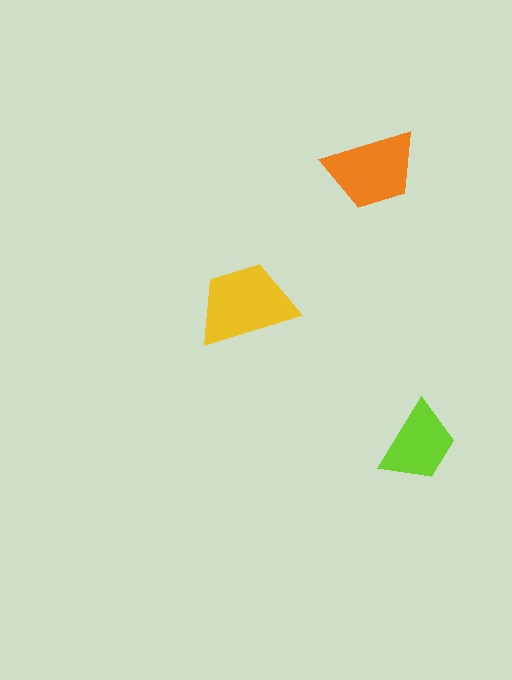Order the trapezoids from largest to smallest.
the yellow one, the orange one, the lime one.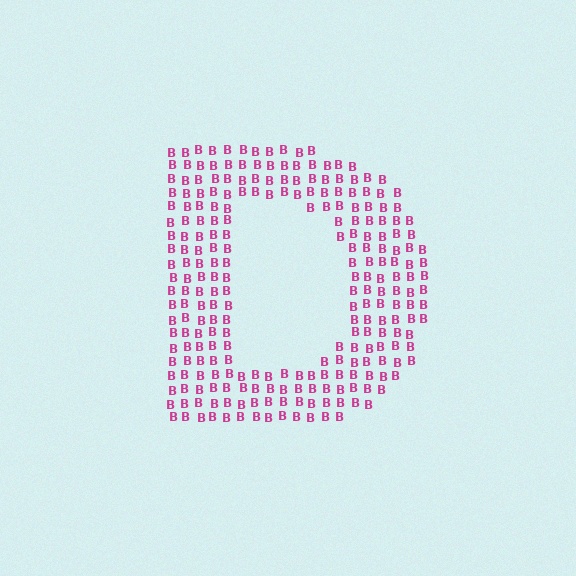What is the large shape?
The large shape is the letter D.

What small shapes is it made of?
It is made of small letter B's.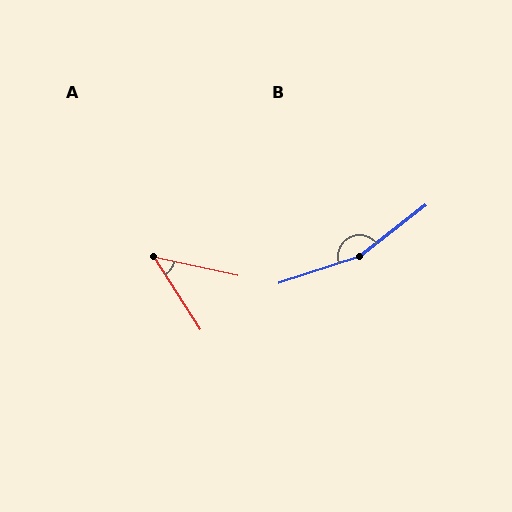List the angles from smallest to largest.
A (46°), B (161°).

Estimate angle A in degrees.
Approximately 46 degrees.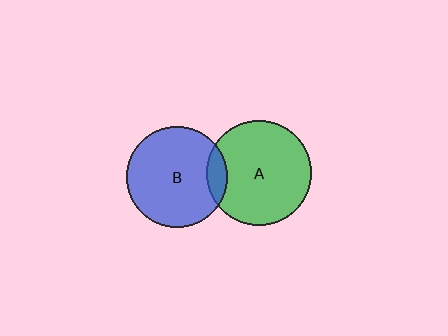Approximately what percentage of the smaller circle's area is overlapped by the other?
Approximately 10%.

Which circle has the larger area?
Circle A (green).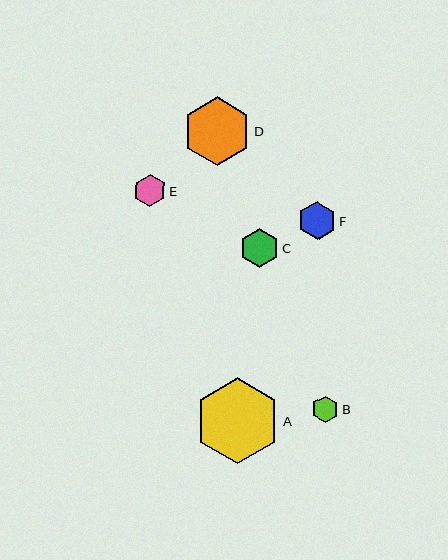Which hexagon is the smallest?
Hexagon B is the smallest with a size of approximately 27 pixels.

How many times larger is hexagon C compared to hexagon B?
Hexagon C is approximately 1.5 times the size of hexagon B.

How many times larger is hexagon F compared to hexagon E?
Hexagon F is approximately 1.2 times the size of hexagon E.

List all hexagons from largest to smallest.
From largest to smallest: A, D, C, F, E, B.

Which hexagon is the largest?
Hexagon A is the largest with a size of approximately 85 pixels.